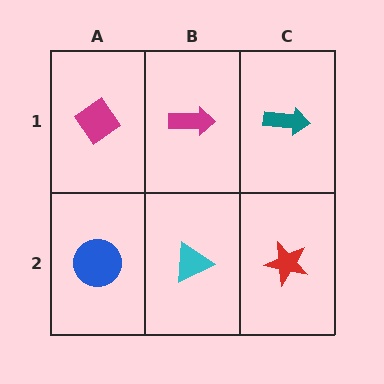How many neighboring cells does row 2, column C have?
2.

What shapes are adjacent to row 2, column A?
A magenta diamond (row 1, column A), a cyan triangle (row 2, column B).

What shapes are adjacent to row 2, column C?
A teal arrow (row 1, column C), a cyan triangle (row 2, column B).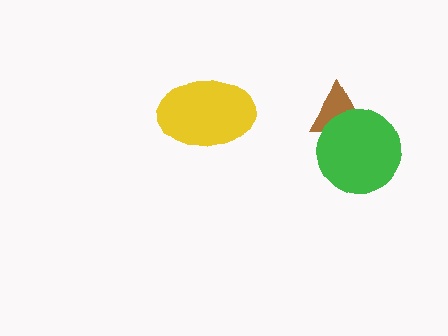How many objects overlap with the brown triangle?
1 object overlaps with the brown triangle.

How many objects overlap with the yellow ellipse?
0 objects overlap with the yellow ellipse.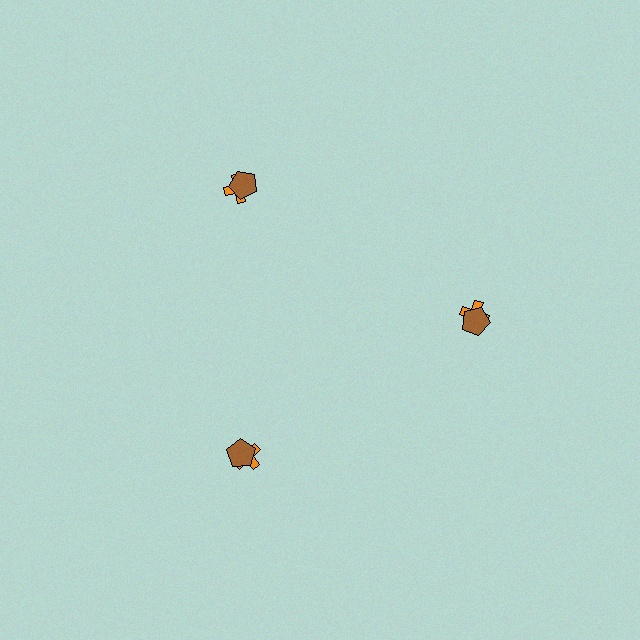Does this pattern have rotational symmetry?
Yes, this pattern has 3-fold rotational symmetry. It looks the same after rotating 120 degrees around the center.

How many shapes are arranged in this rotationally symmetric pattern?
There are 6 shapes, arranged in 3 groups of 2.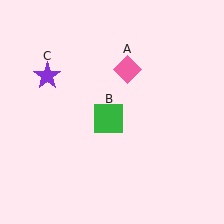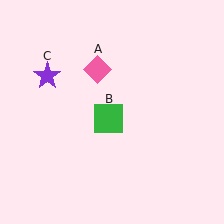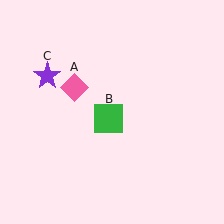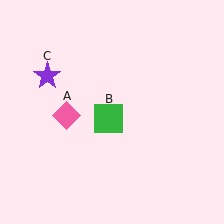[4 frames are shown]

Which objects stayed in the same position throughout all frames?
Green square (object B) and purple star (object C) remained stationary.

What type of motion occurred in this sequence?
The pink diamond (object A) rotated counterclockwise around the center of the scene.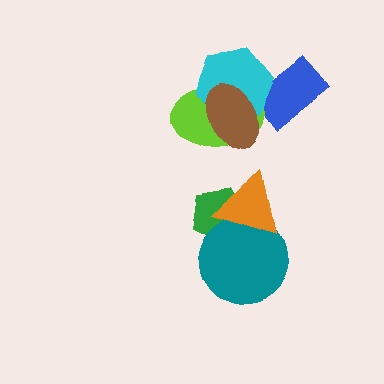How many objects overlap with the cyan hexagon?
3 objects overlap with the cyan hexagon.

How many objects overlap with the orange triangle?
2 objects overlap with the orange triangle.